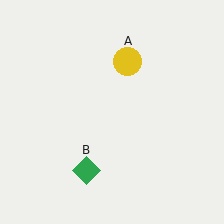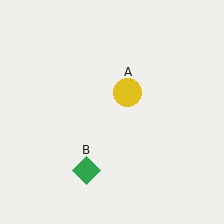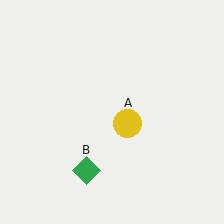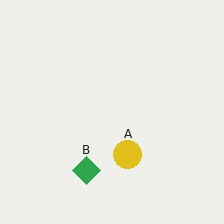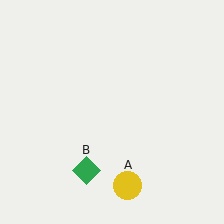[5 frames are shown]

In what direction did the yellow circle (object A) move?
The yellow circle (object A) moved down.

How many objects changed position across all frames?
1 object changed position: yellow circle (object A).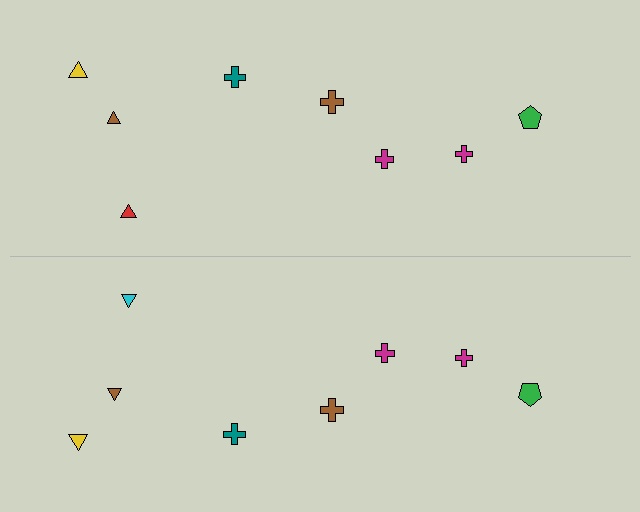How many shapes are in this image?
There are 16 shapes in this image.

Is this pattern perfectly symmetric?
No, the pattern is not perfectly symmetric. The cyan triangle on the bottom side breaks the symmetry — its mirror counterpart is red.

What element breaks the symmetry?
The cyan triangle on the bottom side breaks the symmetry — its mirror counterpart is red.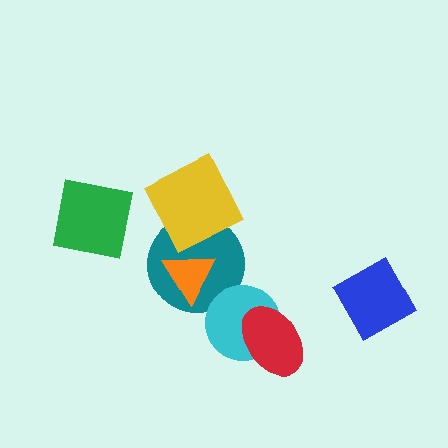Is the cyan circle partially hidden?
Yes, it is partially covered by another shape.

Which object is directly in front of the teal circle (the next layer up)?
The cyan circle is directly in front of the teal circle.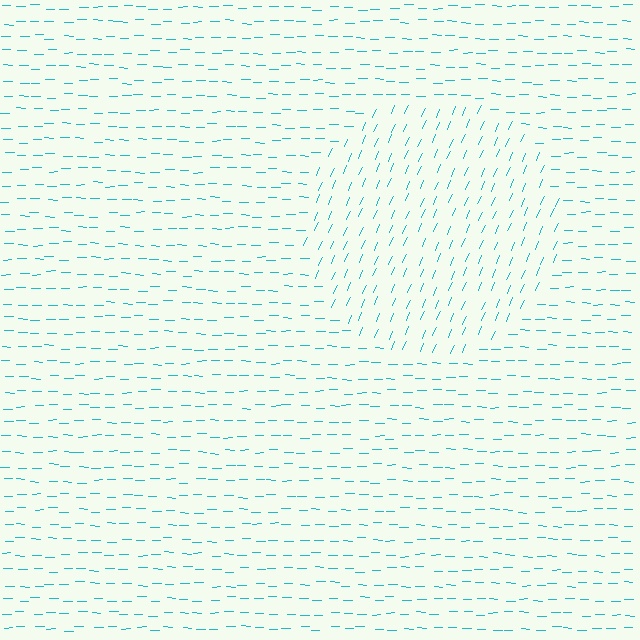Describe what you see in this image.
The image is filled with small cyan line segments. A circle region in the image has lines oriented differently from the surrounding lines, creating a visible texture boundary.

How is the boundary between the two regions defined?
The boundary is defined purely by a change in line orientation (approximately 67 degrees difference). All lines are the same color and thickness.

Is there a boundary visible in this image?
Yes, there is a texture boundary formed by a change in line orientation.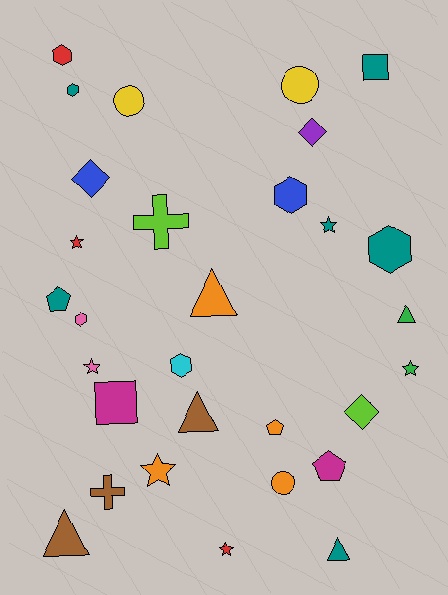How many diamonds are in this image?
There are 3 diamonds.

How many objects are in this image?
There are 30 objects.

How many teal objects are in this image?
There are 6 teal objects.